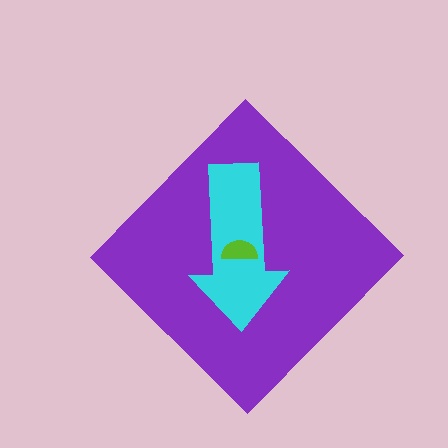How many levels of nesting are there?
3.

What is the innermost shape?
The lime semicircle.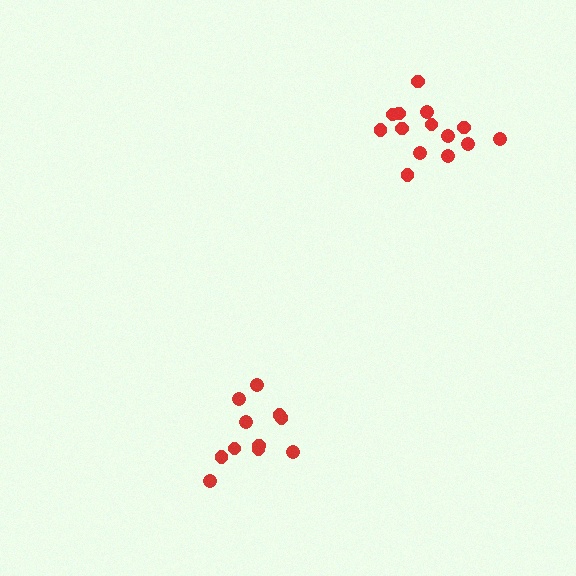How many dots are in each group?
Group 1: 11 dots, Group 2: 14 dots (25 total).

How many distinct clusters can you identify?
There are 2 distinct clusters.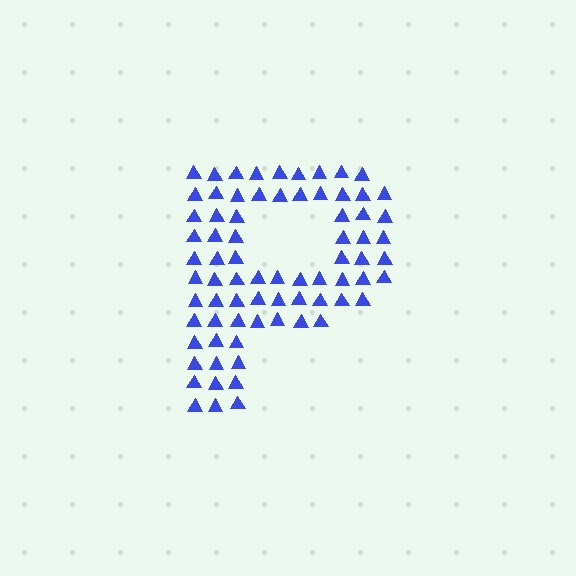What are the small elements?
The small elements are triangles.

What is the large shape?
The large shape is the letter P.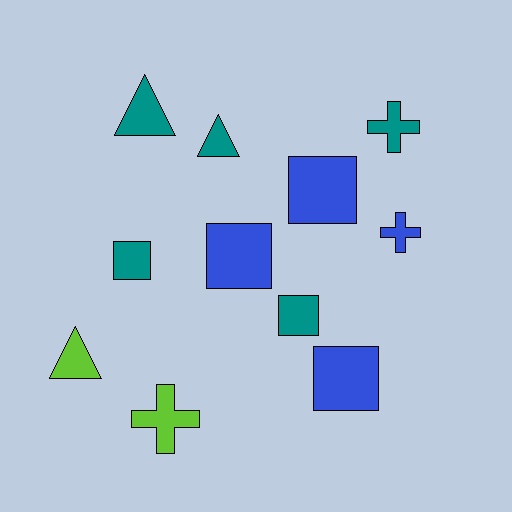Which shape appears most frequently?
Square, with 5 objects.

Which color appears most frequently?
Teal, with 5 objects.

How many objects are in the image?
There are 11 objects.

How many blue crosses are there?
There is 1 blue cross.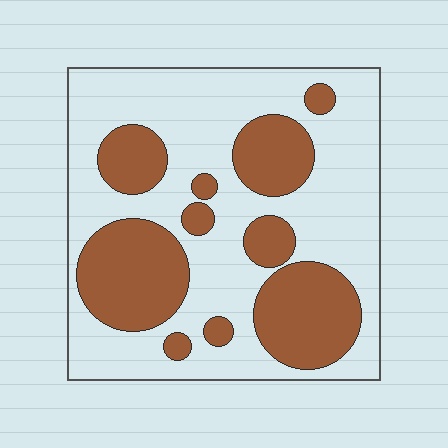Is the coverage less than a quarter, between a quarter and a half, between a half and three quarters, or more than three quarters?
Between a quarter and a half.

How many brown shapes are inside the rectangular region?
10.